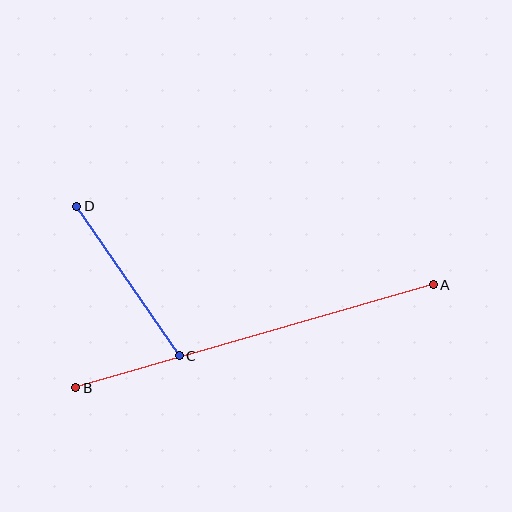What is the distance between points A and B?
The distance is approximately 372 pixels.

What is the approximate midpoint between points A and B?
The midpoint is at approximately (255, 336) pixels.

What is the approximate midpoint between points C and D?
The midpoint is at approximately (128, 281) pixels.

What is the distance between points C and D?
The distance is approximately 182 pixels.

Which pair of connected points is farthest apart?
Points A and B are farthest apart.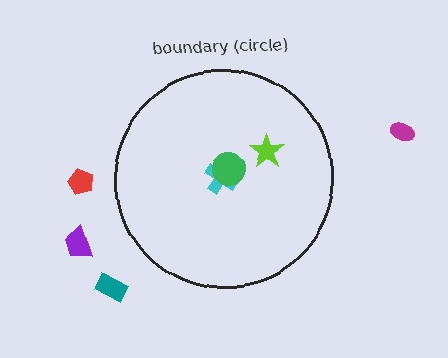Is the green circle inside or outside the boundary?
Inside.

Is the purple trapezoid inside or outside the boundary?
Outside.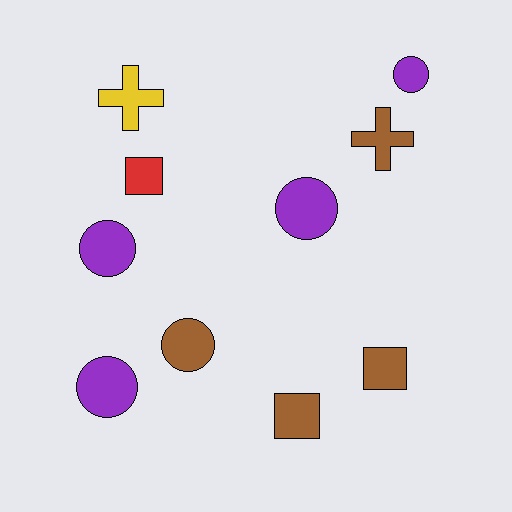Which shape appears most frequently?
Circle, with 5 objects.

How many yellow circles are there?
There are no yellow circles.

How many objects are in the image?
There are 10 objects.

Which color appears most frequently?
Brown, with 4 objects.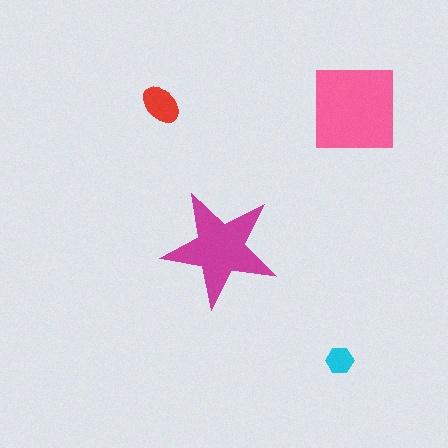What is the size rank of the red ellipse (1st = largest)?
3rd.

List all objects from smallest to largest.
The cyan hexagon, the red ellipse, the magenta star, the pink square.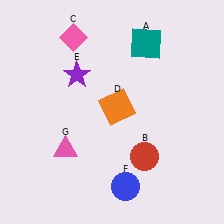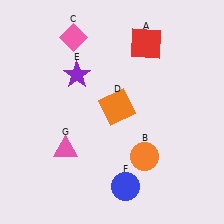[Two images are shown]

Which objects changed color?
A changed from teal to red. B changed from red to orange.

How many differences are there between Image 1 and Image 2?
There are 2 differences between the two images.